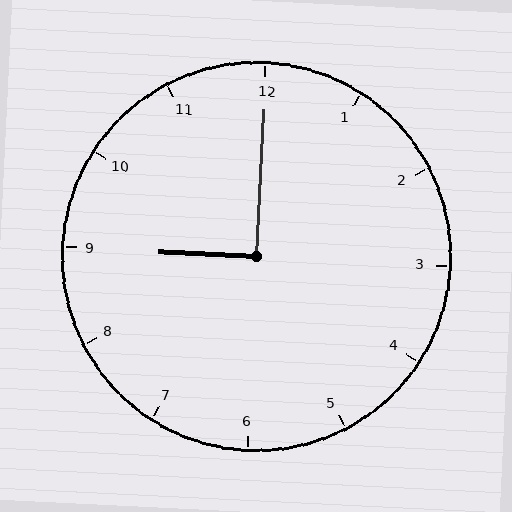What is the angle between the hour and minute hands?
Approximately 90 degrees.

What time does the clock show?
9:00.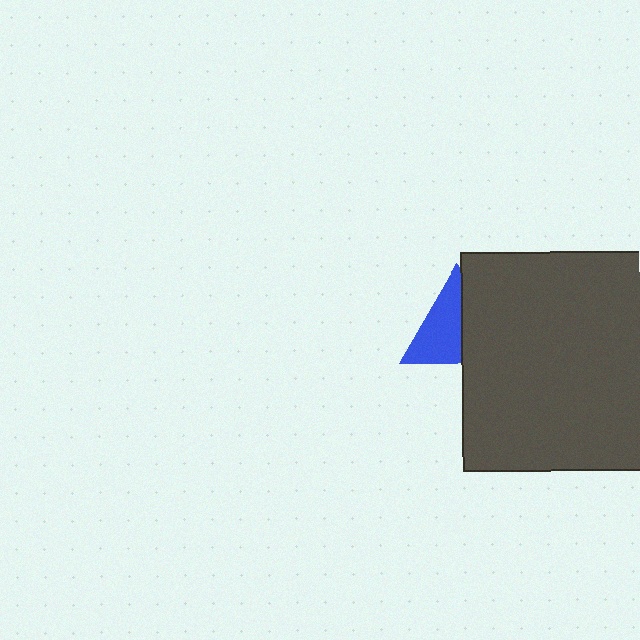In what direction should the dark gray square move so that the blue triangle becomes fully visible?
The dark gray square should move right. That is the shortest direction to clear the overlap and leave the blue triangle fully visible.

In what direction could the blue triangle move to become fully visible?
The blue triangle could move left. That would shift it out from behind the dark gray square entirely.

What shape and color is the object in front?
The object in front is a dark gray square.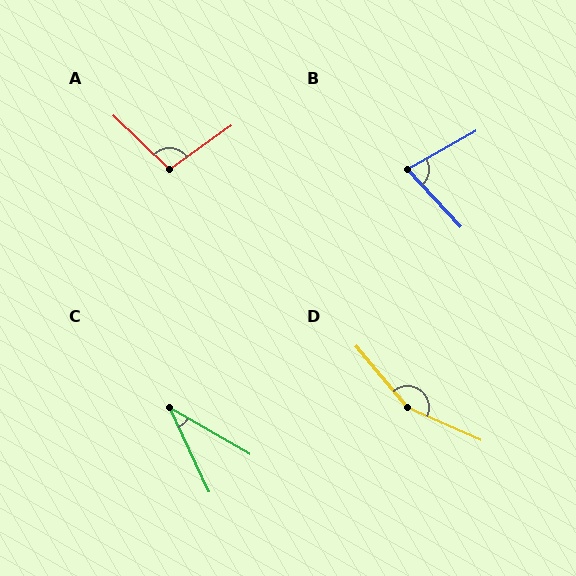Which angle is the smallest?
C, at approximately 35 degrees.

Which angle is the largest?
D, at approximately 154 degrees.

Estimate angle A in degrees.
Approximately 101 degrees.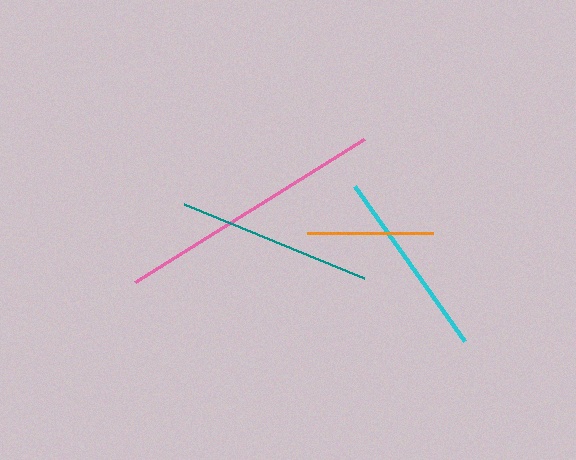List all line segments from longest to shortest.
From longest to shortest: pink, teal, cyan, orange.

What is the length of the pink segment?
The pink segment is approximately 270 pixels long.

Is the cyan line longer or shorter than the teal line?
The teal line is longer than the cyan line.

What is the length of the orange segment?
The orange segment is approximately 126 pixels long.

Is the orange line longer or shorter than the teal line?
The teal line is longer than the orange line.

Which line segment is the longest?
The pink line is the longest at approximately 270 pixels.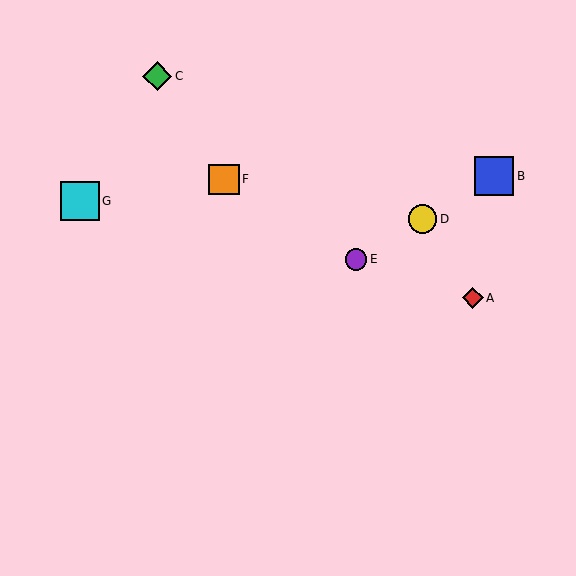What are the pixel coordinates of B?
Object B is at (494, 176).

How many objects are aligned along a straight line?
3 objects (B, D, E) are aligned along a straight line.